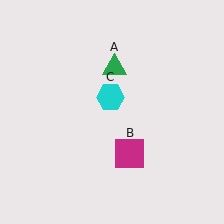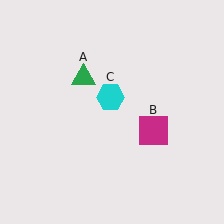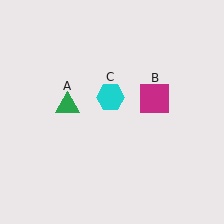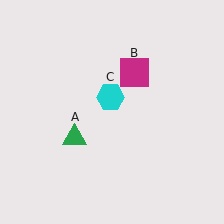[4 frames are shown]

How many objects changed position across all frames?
2 objects changed position: green triangle (object A), magenta square (object B).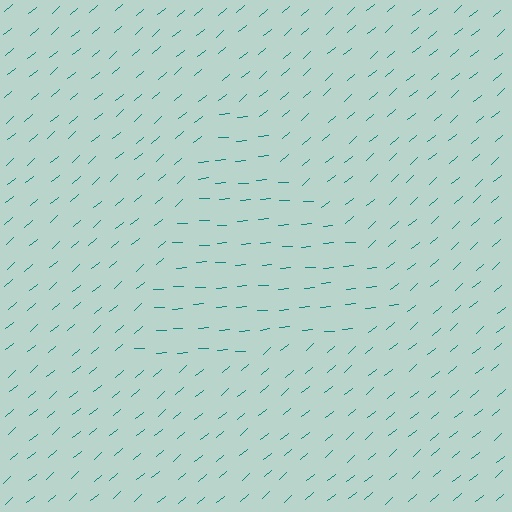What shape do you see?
I see a triangle.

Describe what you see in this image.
The image is filled with small teal line segments. A triangle region in the image has lines oriented differently from the surrounding lines, creating a visible texture boundary.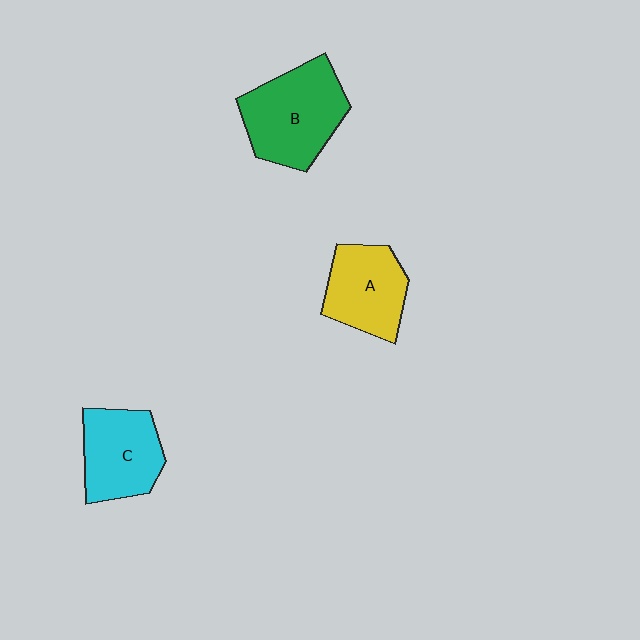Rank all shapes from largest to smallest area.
From largest to smallest: B (green), C (cyan), A (yellow).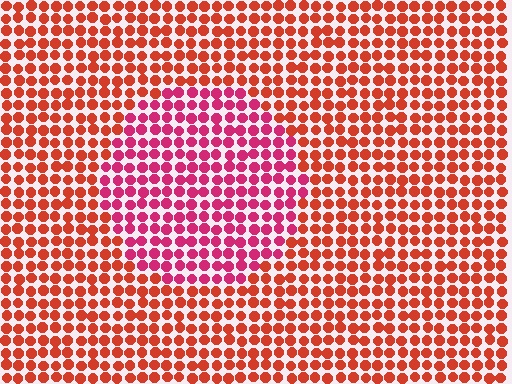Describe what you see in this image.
The image is filled with small red elements in a uniform arrangement. A circle-shaped region is visible where the elements are tinted to a slightly different hue, forming a subtle color boundary.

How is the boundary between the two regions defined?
The boundary is defined purely by a slight shift in hue (about 34 degrees). Spacing, size, and orientation are identical on both sides.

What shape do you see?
I see a circle.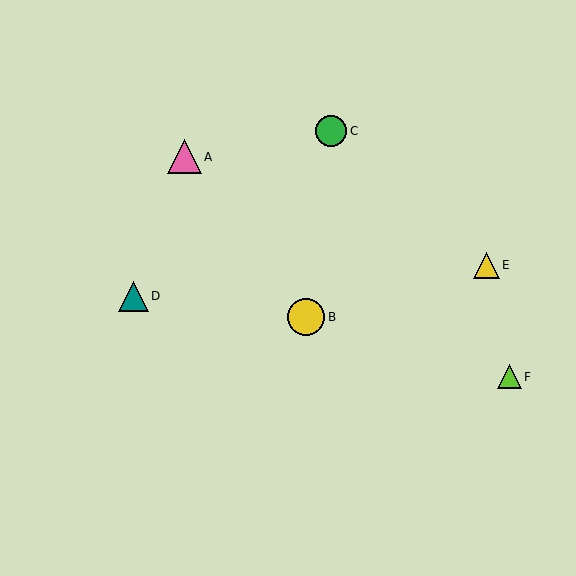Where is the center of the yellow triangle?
The center of the yellow triangle is at (486, 265).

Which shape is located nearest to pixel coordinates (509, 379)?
The lime triangle (labeled F) at (509, 377) is nearest to that location.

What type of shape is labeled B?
Shape B is a yellow circle.